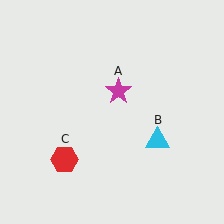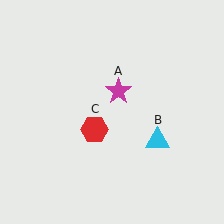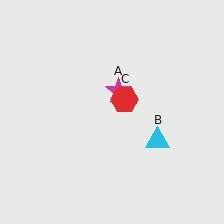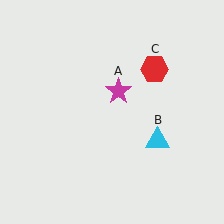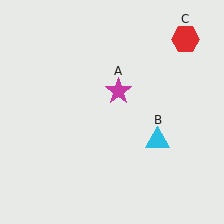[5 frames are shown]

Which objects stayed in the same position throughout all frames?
Magenta star (object A) and cyan triangle (object B) remained stationary.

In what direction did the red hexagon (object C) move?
The red hexagon (object C) moved up and to the right.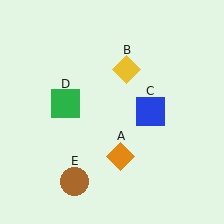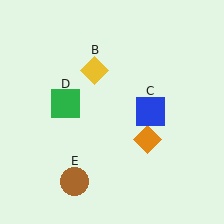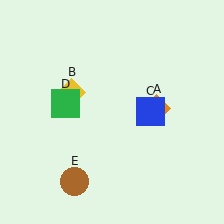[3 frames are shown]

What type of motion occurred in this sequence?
The orange diamond (object A), yellow diamond (object B) rotated counterclockwise around the center of the scene.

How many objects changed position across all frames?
2 objects changed position: orange diamond (object A), yellow diamond (object B).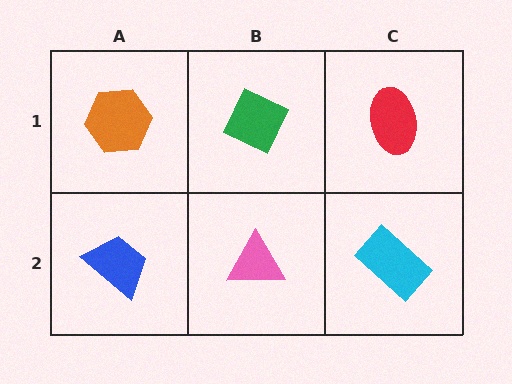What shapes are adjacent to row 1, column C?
A cyan rectangle (row 2, column C), a green diamond (row 1, column B).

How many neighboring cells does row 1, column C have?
2.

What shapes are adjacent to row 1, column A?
A blue trapezoid (row 2, column A), a green diamond (row 1, column B).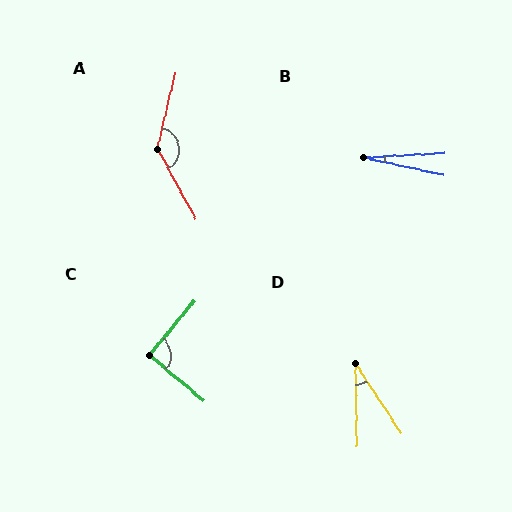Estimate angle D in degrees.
Approximately 33 degrees.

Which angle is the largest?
A, at approximately 138 degrees.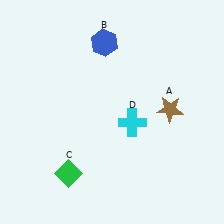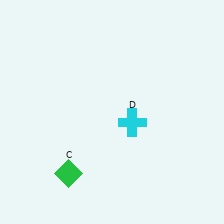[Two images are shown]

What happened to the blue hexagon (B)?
The blue hexagon (B) was removed in Image 2. It was in the top-left area of Image 1.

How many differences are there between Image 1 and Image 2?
There are 2 differences between the two images.